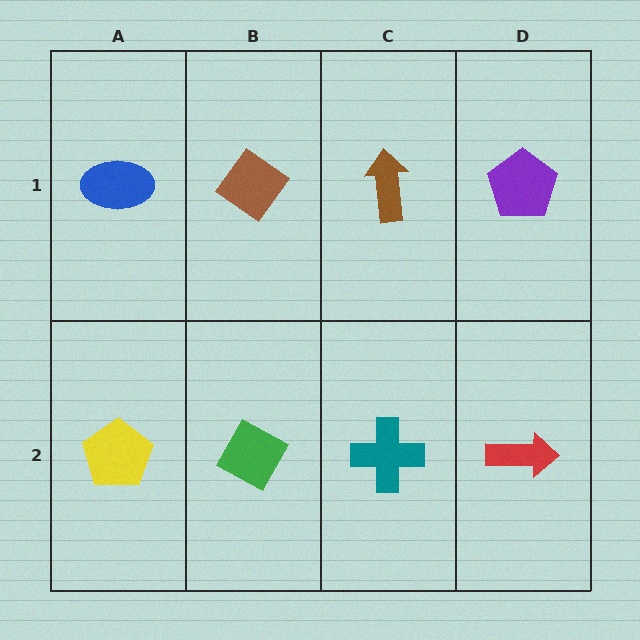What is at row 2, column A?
A yellow pentagon.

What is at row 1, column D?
A purple pentagon.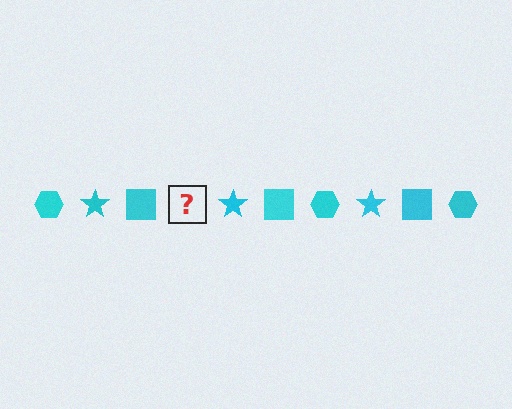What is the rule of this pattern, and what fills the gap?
The rule is that the pattern cycles through hexagon, star, square shapes in cyan. The gap should be filled with a cyan hexagon.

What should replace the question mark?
The question mark should be replaced with a cyan hexagon.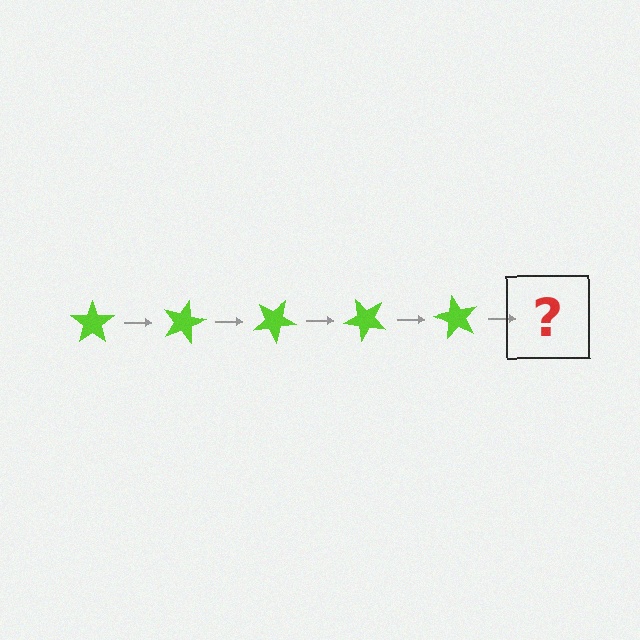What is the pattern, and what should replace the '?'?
The pattern is that the star rotates 15 degrees each step. The '?' should be a lime star rotated 75 degrees.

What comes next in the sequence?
The next element should be a lime star rotated 75 degrees.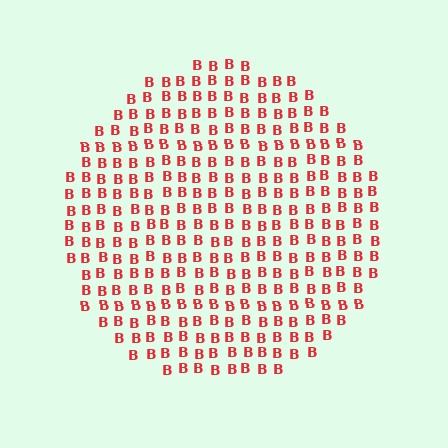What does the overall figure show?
The overall figure shows a circle.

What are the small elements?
The small elements are letter B's.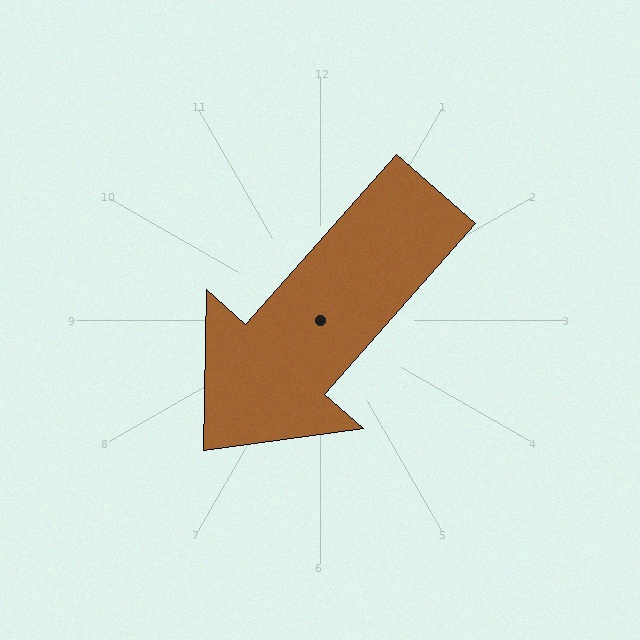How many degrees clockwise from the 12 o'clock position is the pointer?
Approximately 222 degrees.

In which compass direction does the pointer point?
Southwest.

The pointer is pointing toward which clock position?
Roughly 7 o'clock.